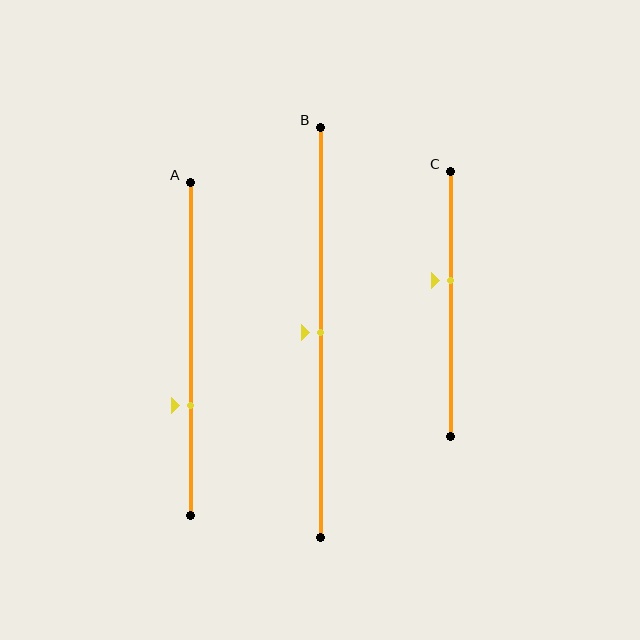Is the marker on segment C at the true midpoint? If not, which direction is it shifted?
No, the marker on segment C is shifted upward by about 9% of the segment length.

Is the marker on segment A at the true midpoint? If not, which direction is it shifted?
No, the marker on segment A is shifted downward by about 17% of the segment length.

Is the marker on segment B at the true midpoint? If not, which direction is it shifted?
Yes, the marker on segment B is at the true midpoint.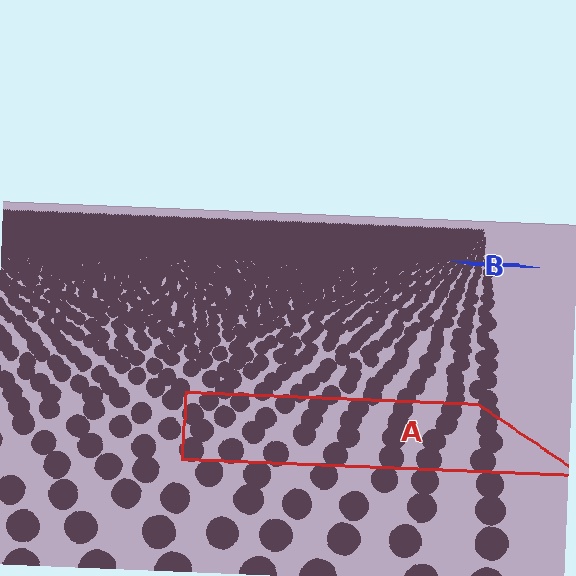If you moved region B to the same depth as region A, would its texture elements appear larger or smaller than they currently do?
They would appear larger. At a closer depth, the same texture elements are projected at a bigger on-screen size.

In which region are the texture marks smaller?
The texture marks are smaller in region B, because it is farther away.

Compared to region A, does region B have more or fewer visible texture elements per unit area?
Region B has more texture elements per unit area — they are packed more densely because it is farther away.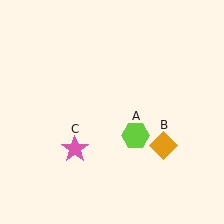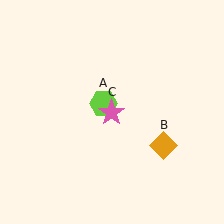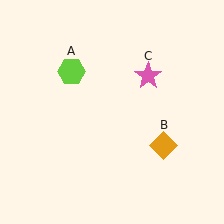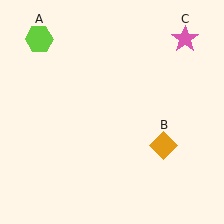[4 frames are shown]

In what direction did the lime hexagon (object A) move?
The lime hexagon (object A) moved up and to the left.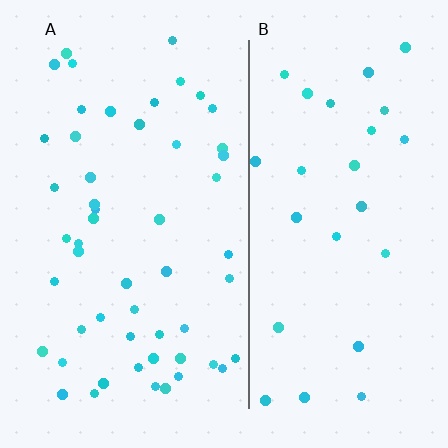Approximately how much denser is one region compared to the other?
Approximately 1.9× — region A over region B.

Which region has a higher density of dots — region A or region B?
A (the left).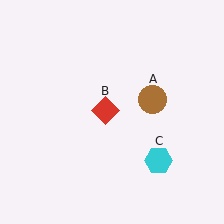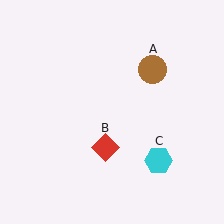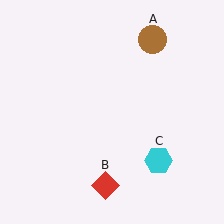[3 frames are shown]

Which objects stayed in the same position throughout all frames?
Cyan hexagon (object C) remained stationary.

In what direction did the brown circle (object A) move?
The brown circle (object A) moved up.